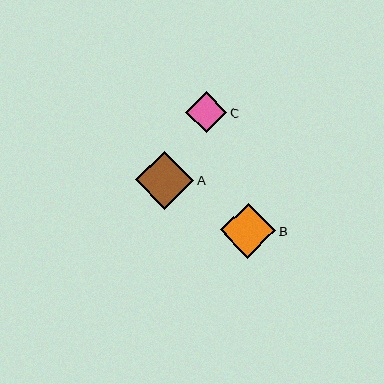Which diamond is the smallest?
Diamond C is the smallest with a size of approximately 41 pixels.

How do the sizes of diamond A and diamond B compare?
Diamond A and diamond B are approximately the same size.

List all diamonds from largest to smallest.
From largest to smallest: A, B, C.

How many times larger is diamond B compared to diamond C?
Diamond B is approximately 1.3 times the size of diamond C.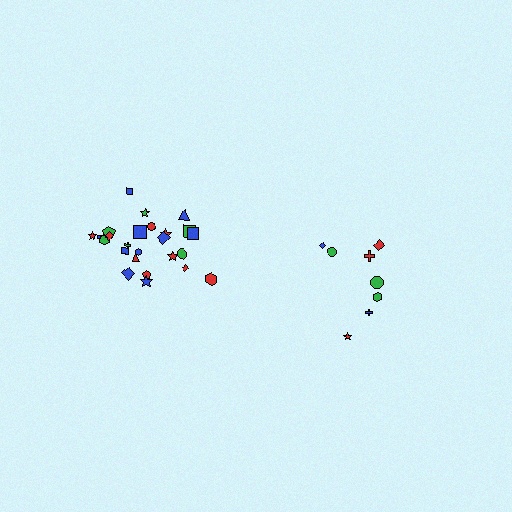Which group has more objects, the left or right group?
The left group.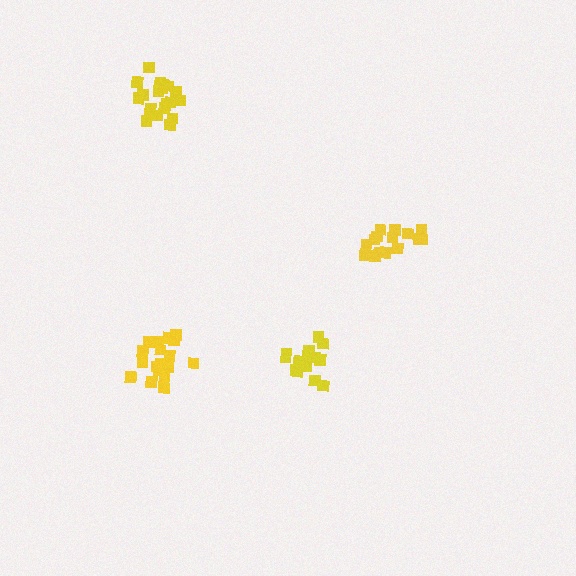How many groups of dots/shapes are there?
There are 4 groups.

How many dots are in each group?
Group 1: 20 dots, Group 2: 19 dots, Group 3: 15 dots, Group 4: 16 dots (70 total).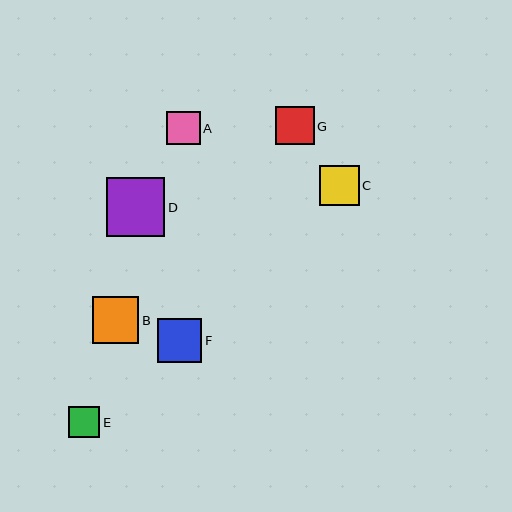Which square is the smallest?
Square E is the smallest with a size of approximately 31 pixels.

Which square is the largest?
Square D is the largest with a size of approximately 59 pixels.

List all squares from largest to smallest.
From largest to smallest: D, B, F, C, G, A, E.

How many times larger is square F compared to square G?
Square F is approximately 1.2 times the size of square G.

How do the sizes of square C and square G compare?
Square C and square G are approximately the same size.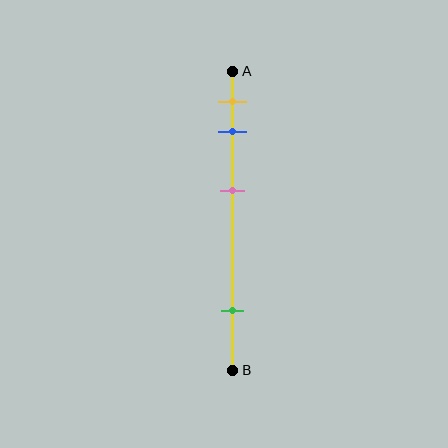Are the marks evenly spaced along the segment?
No, the marks are not evenly spaced.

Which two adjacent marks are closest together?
The yellow and blue marks are the closest adjacent pair.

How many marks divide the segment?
There are 4 marks dividing the segment.